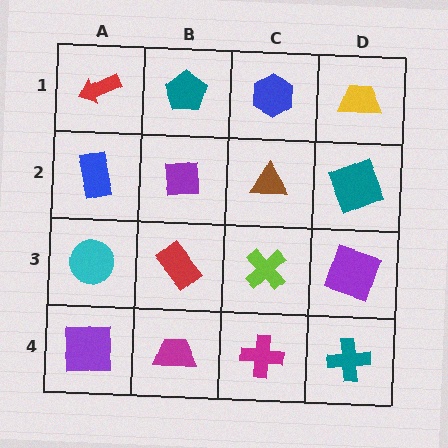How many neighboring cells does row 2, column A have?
3.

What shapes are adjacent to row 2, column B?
A teal pentagon (row 1, column B), a red rectangle (row 3, column B), a blue rectangle (row 2, column A), a brown triangle (row 2, column C).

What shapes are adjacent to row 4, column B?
A red rectangle (row 3, column B), a purple square (row 4, column A), a magenta cross (row 4, column C).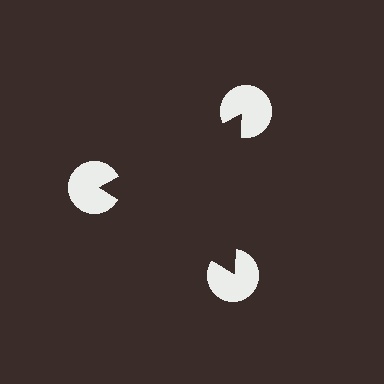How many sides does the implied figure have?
3 sides.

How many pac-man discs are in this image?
There are 3 — one at each vertex of the illusory triangle.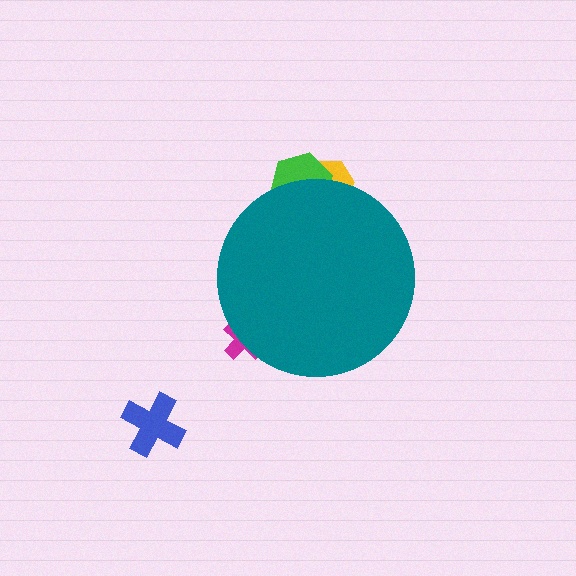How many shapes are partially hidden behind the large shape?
3 shapes are partially hidden.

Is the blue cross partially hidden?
No, the blue cross is fully visible.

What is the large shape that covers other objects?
A teal circle.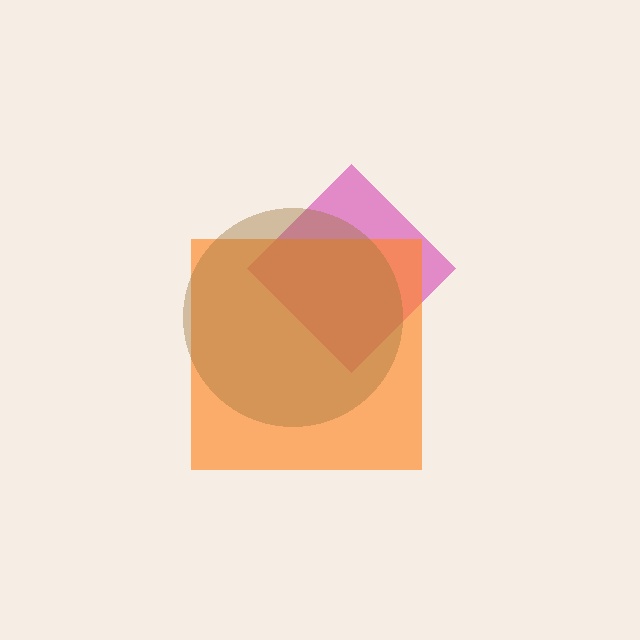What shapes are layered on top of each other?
The layered shapes are: a pink diamond, an orange square, a brown circle.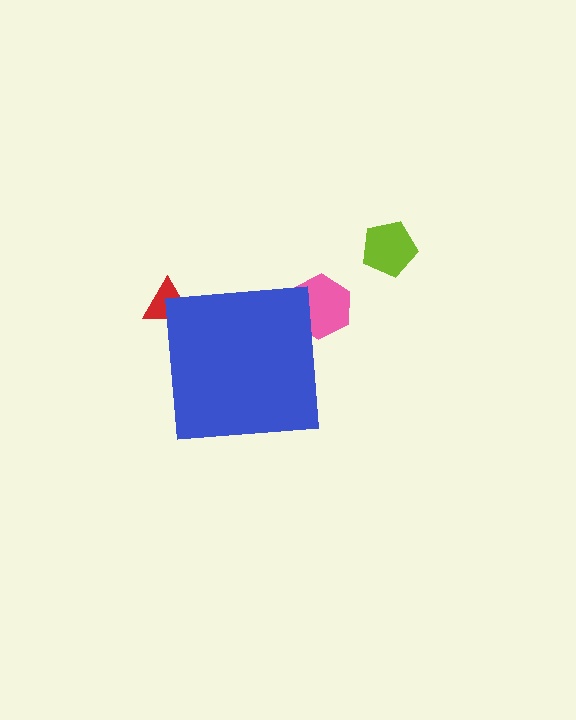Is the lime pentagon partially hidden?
No, the lime pentagon is fully visible.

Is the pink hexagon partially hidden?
Yes, the pink hexagon is partially hidden behind the blue square.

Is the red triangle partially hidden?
Yes, the red triangle is partially hidden behind the blue square.